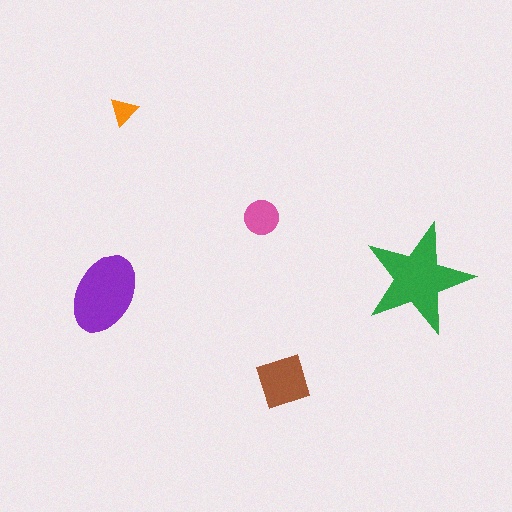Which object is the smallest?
The orange triangle.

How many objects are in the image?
There are 5 objects in the image.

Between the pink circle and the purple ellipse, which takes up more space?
The purple ellipse.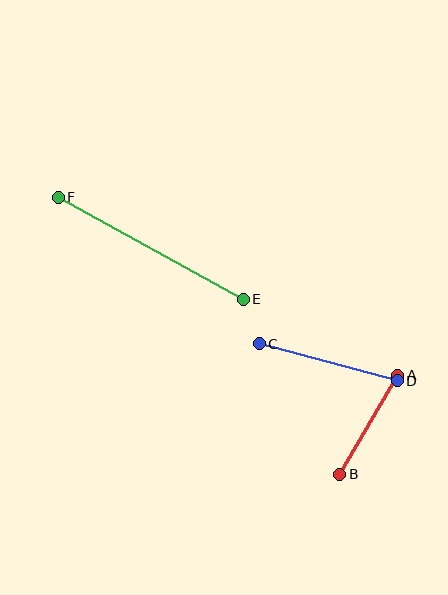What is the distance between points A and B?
The distance is approximately 115 pixels.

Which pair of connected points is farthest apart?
Points E and F are farthest apart.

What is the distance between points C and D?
The distance is approximately 143 pixels.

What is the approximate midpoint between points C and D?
The midpoint is at approximately (328, 362) pixels.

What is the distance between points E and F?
The distance is approximately 211 pixels.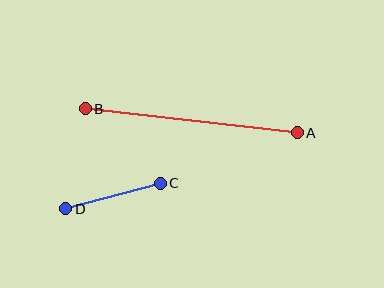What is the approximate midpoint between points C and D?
The midpoint is at approximately (113, 196) pixels.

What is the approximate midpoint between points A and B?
The midpoint is at approximately (191, 121) pixels.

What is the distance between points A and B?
The distance is approximately 213 pixels.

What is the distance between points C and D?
The distance is approximately 98 pixels.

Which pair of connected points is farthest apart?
Points A and B are farthest apart.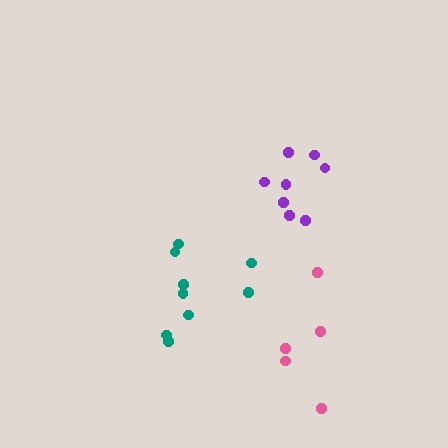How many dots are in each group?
Group 1: 8 dots, Group 2: 5 dots, Group 3: 9 dots (22 total).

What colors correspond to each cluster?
The clusters are colored: purple, pink, teal.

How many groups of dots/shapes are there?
There are 3 groups.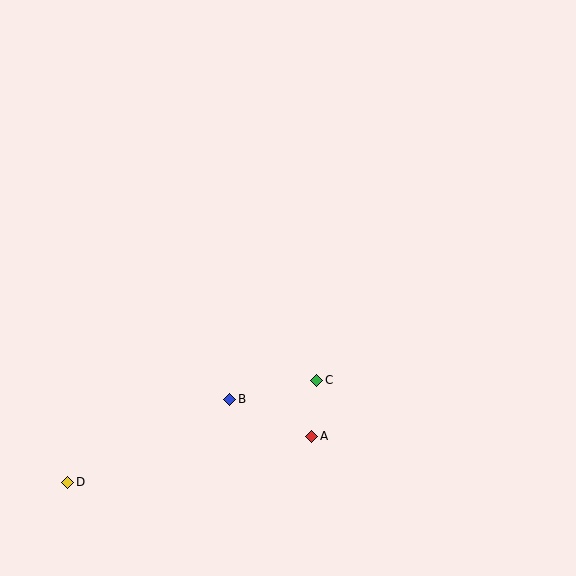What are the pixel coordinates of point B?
Point B is at (230, 399).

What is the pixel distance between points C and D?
The distance between C and D is 269 pixels.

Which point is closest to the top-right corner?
Point C is closest to the top-right corner.